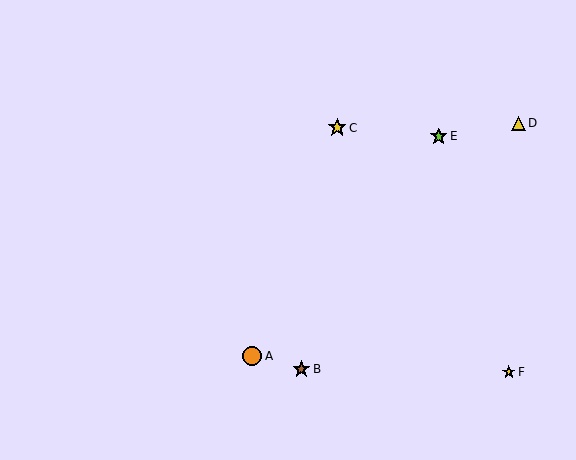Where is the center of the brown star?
The center of the brown star is at (301, 369).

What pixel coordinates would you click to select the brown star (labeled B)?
Click at (301, 369) to select the brown star B.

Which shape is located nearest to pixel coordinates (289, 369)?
The brown star (labeled B) at (301, 369) is nearest to that location.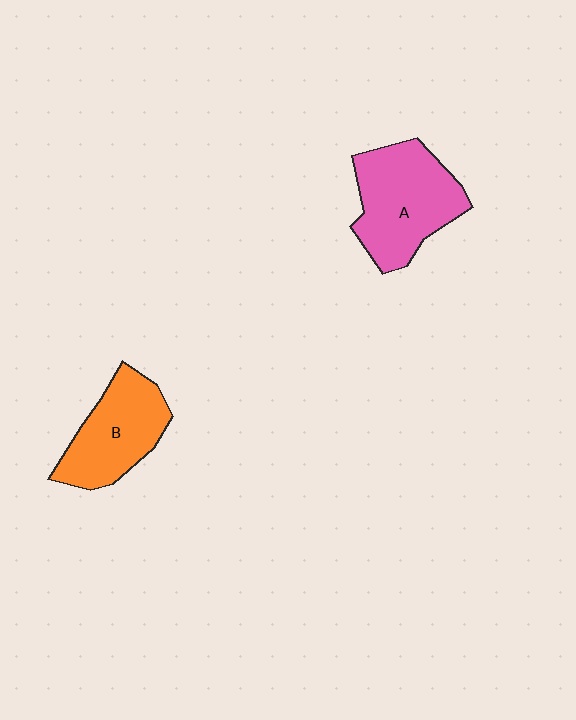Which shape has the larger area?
Shape A (pink).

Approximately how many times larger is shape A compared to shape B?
Approximately 1.2 times.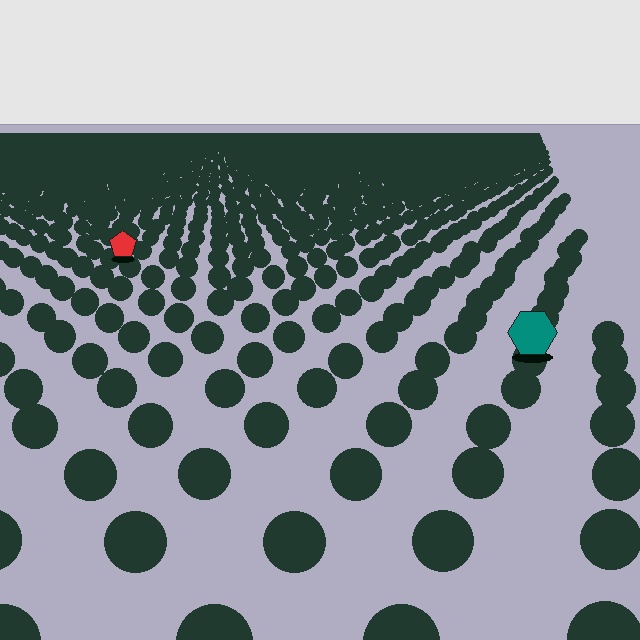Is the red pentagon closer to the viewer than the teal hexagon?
No. The teal hexagon is closer — you can tell from the texture gradient: the ground texture is coarser near it.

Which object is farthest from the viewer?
The red pentagon is farthest from the viewer. It appears smaller and the ground texture around it is denser.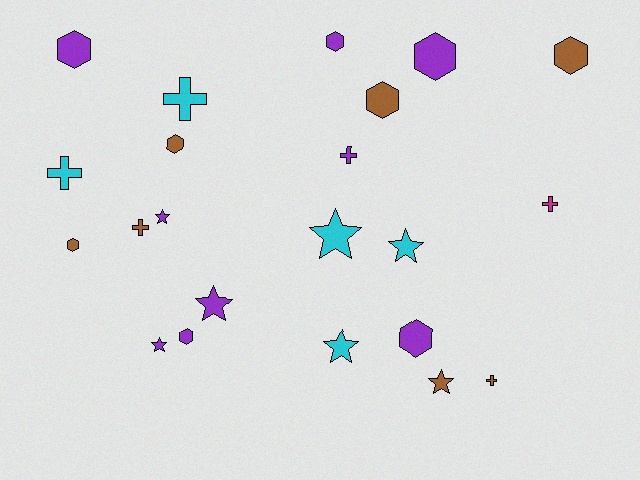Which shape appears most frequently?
Hexagon, with 9 objects.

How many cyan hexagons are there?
There are no cyan hexagons.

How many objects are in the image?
There are 22 objects.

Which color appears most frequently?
Purple, with 9 objects.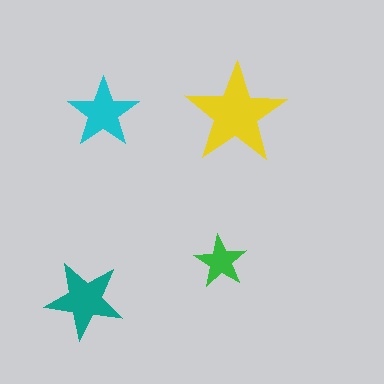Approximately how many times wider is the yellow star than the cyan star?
About 1.5 times wider.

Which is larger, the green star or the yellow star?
The yellow one.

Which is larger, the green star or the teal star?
The teal one.